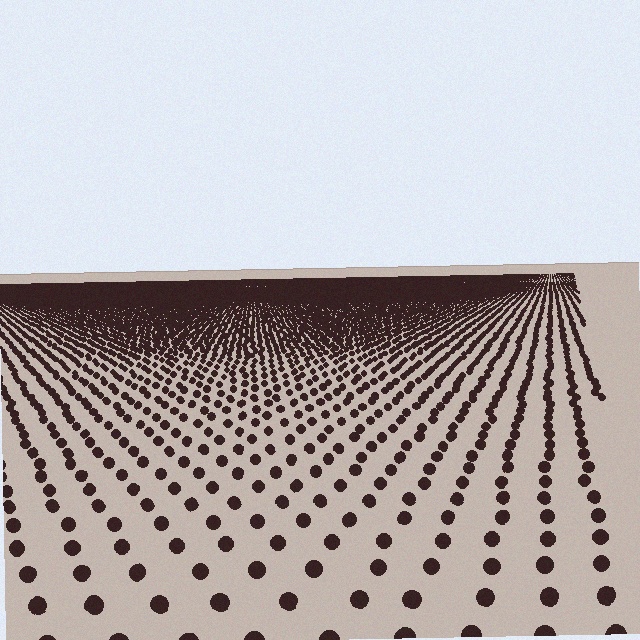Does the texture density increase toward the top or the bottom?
Density increases toward the top.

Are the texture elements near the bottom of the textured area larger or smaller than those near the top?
Larger. Near the bottom, elements are closer to the viewer and appear at a bigger on-screen size.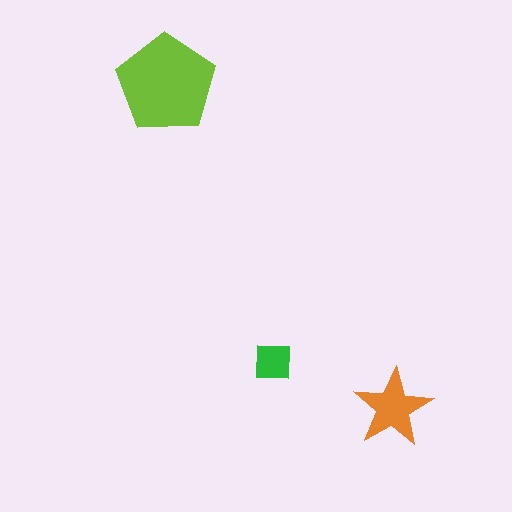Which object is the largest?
The lime pentagon.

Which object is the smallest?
The green square.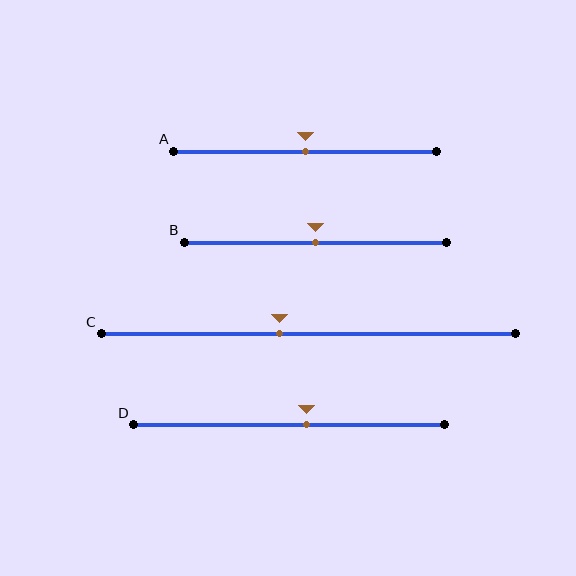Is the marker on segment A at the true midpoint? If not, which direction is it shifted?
Yes, the marker on segment A is at the true midpoint.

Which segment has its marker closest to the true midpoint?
Segment A has its marker closest to the true midpoint.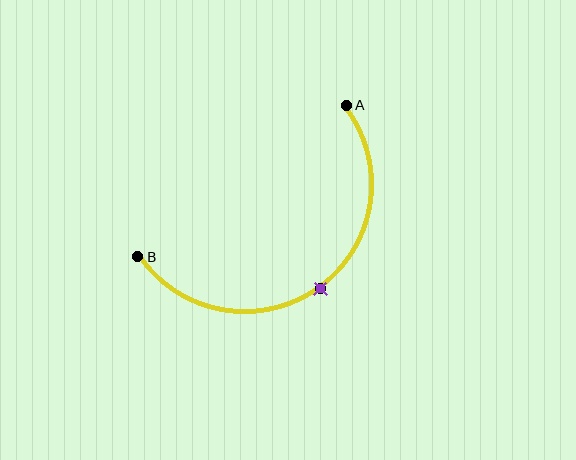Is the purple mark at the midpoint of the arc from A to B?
Yes. The purple mark lies on the arc at equal arc-length from both A and B — it is the arc midpoint.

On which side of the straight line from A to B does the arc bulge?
The arc bulges below and to the right of the straight line connecting A and B.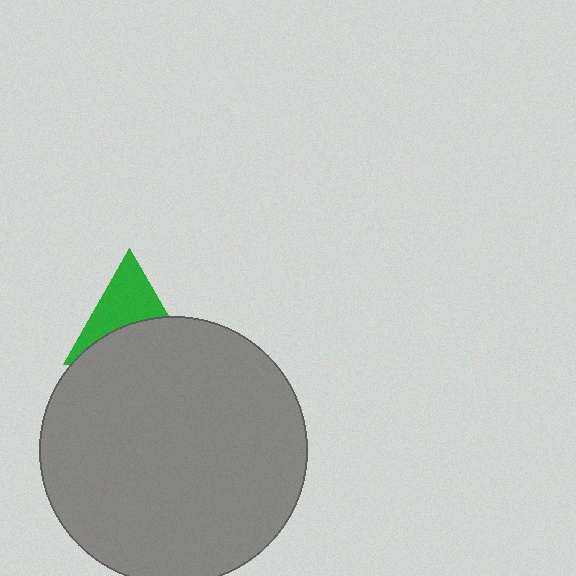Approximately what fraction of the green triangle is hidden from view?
Roughly 51% of the green triangle is hidden behind the gray circle.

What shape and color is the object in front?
The object in front is a gray circle.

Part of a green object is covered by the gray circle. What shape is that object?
It is a triangle.